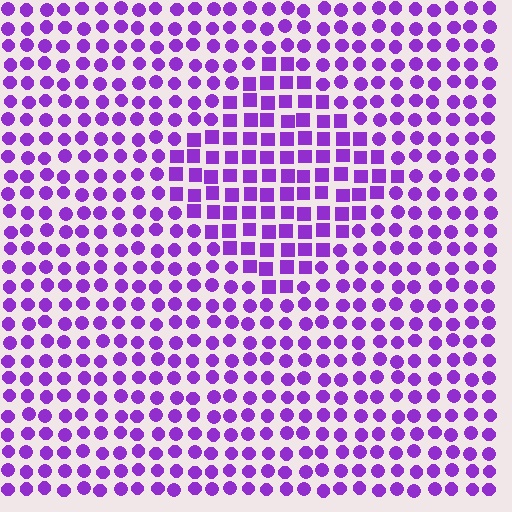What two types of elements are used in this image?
The image uses squares inside the diamond region and circles outside it.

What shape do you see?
I see a diamond.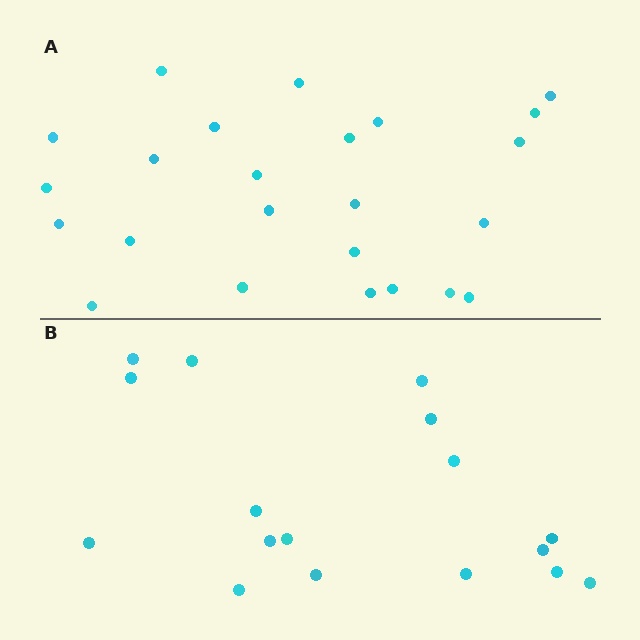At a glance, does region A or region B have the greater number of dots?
Region A (the top region) has more dots.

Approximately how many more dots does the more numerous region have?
Region A has roughly 8 or so more dots than region B.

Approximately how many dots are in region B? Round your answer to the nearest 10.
About 20 dots. (The exact count is 17, which rounds to 20.)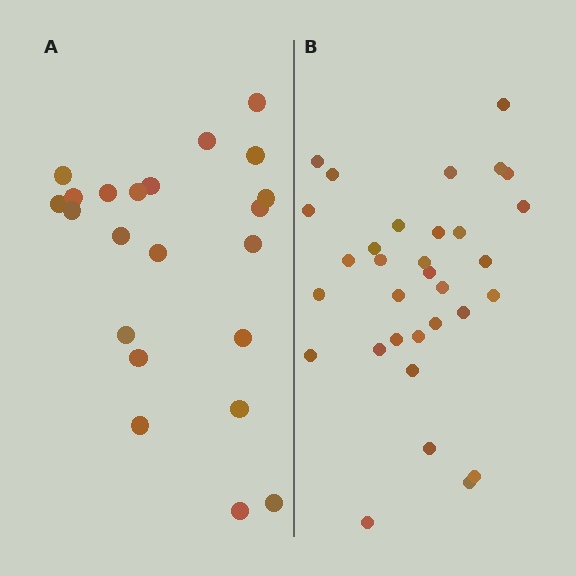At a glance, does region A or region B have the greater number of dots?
Region B (the right region) has more dots.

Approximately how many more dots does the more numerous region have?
Region B has roughly 10 or so more dots than region A.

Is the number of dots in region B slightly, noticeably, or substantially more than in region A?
Region B has substantially more. The ratio is roughly 1.5 to 1.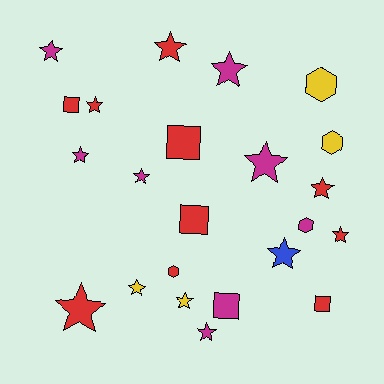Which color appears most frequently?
Red, with 10 objects.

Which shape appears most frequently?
Star, with 14 objects.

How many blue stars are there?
There is 1 blue star.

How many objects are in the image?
There are 23 objects.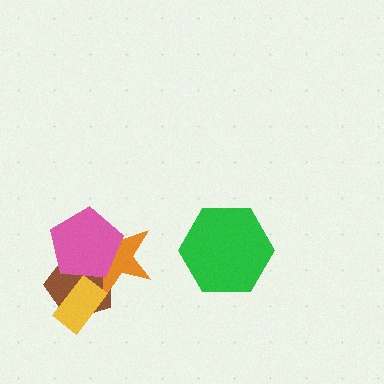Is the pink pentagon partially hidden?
No, no other shape covers it.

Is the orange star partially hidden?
Yes, it is partially covered by another shape.